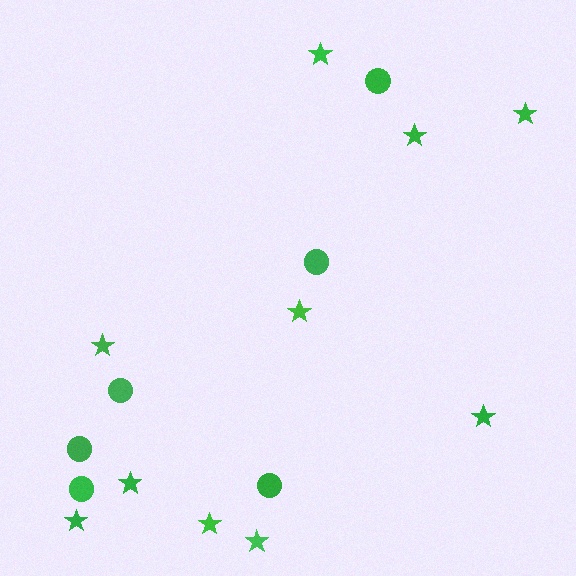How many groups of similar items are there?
There are 2 groups: one group of circles (6) and one group of stars (10).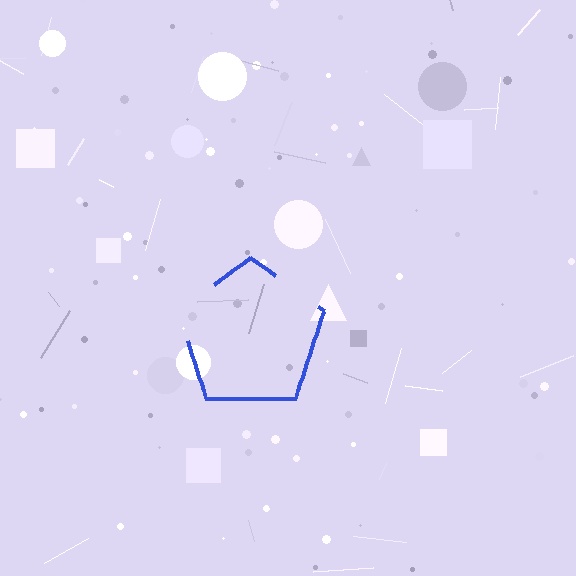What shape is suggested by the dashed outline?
The dashed outline suggests a pentagon.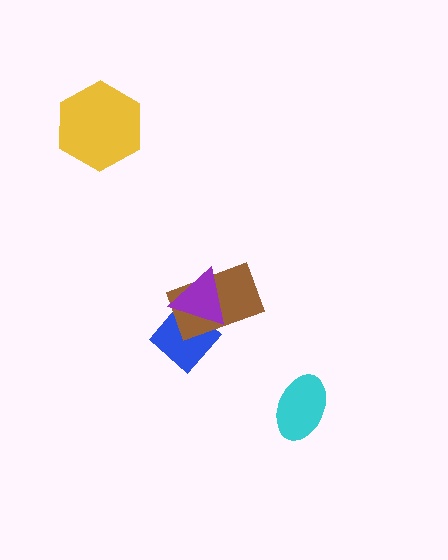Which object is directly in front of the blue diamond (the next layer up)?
The brown rectangle is directly in front of the blue diamond.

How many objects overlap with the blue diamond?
2 objects overlap with the blue diamond.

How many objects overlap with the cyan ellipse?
0 objects overlap with the cyan ellipse.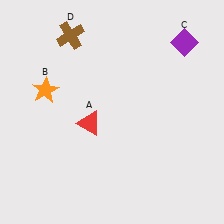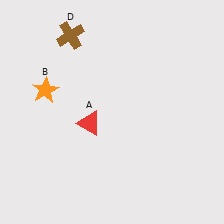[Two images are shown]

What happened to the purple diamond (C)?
The purple diamond (C) was removed in Image 2. It was in the top-right area of Image 1.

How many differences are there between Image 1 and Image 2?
There is 1 difference between the two images.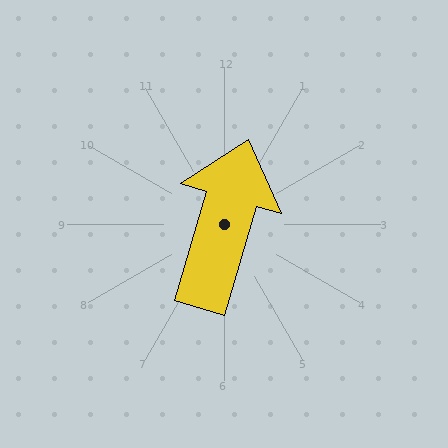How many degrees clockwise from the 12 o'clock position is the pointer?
Approximately 16 degrees.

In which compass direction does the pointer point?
North.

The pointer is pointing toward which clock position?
Roughly 1 o'clock.